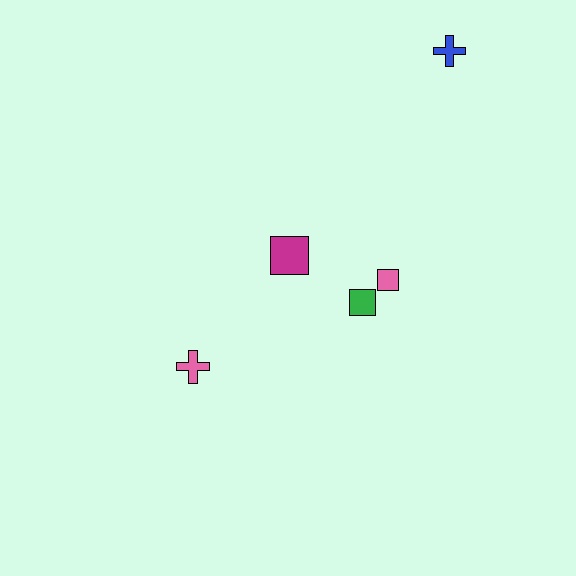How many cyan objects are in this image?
There are no cyan objects.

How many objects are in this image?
There are 5 objects.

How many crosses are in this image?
There are 2 crosses.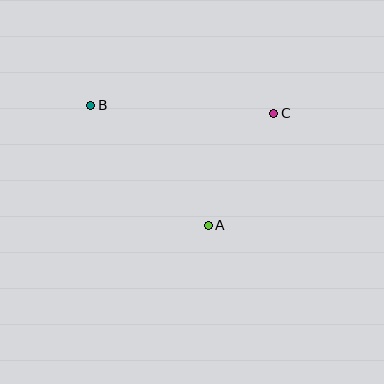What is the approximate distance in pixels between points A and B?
The distance between A and B is approximately 168 pixels.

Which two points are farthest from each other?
Points B and C are farthest from each other.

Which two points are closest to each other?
Points A and C are closest to each other.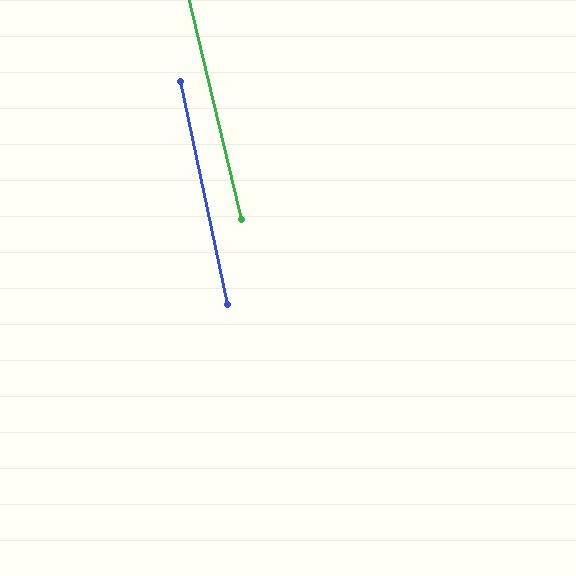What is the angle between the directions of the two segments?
Approximately 2 degrees.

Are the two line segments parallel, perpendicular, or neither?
Parallel — their directions differ by only 1.6°.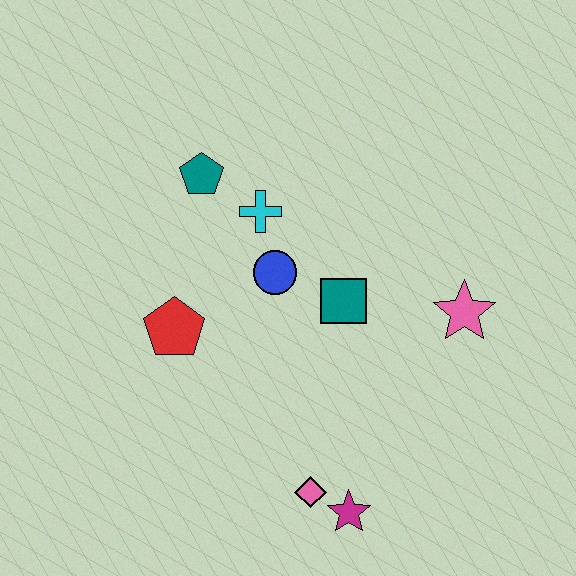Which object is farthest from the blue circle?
The magenta star is farthest from the blue circle.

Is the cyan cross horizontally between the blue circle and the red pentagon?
Yes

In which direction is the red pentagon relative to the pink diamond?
The red pentagon is above the pink diamond.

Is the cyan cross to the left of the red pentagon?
No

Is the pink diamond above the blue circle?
No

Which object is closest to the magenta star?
The pink diamond is closest to the magenta star.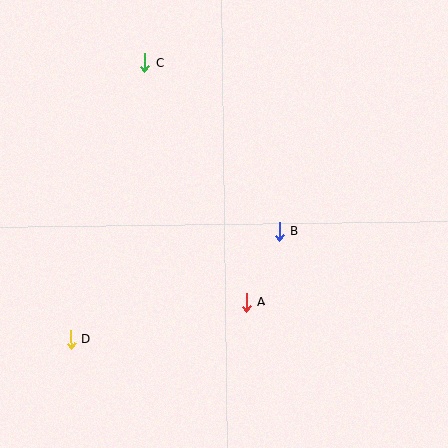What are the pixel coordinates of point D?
Point D is at (71, 339).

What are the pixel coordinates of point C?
Point C is at (144, 63).